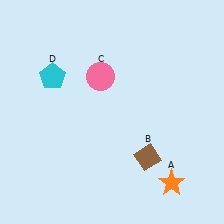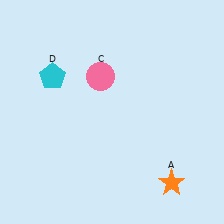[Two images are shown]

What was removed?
The brown diamond (B) was removed in Image 2.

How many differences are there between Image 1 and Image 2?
There is 1 difference between the two images.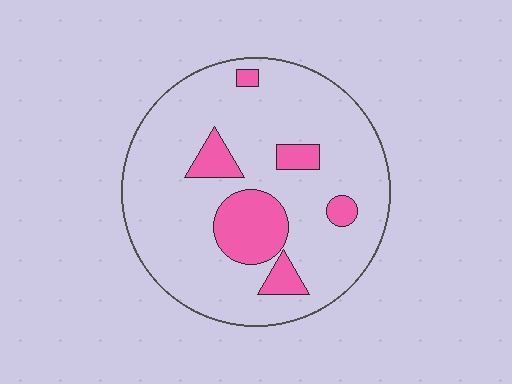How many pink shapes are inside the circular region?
6.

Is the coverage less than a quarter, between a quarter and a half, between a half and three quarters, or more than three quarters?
Less than a quarter.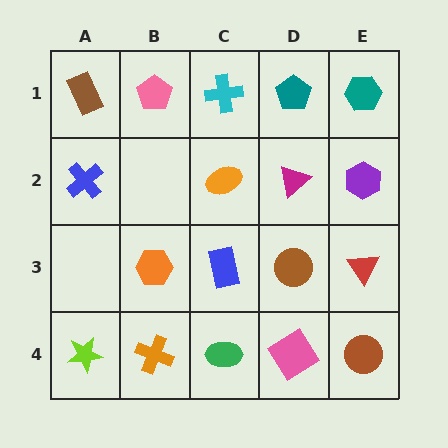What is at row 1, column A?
A brown rectangle.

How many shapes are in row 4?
5 shapes.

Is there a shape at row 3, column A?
No, that cell is empty.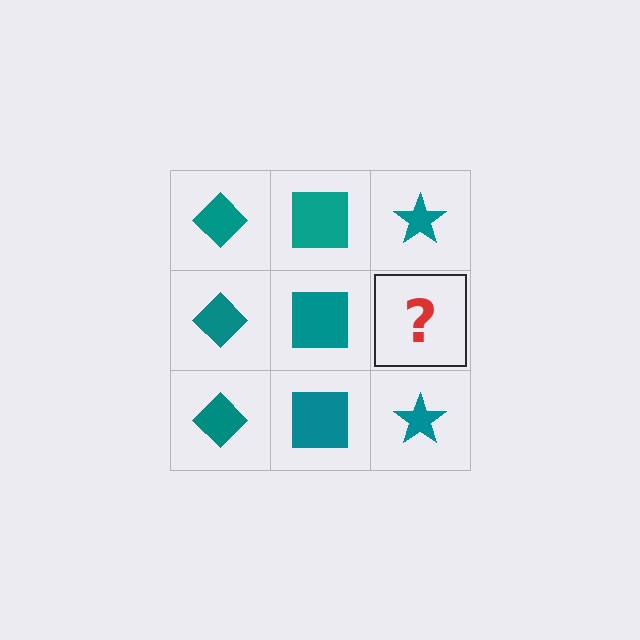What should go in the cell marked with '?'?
The missing cell should contain a teal star.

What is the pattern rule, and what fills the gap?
The rule is that each column has a consistent shape. The gap should be filled with a teal star.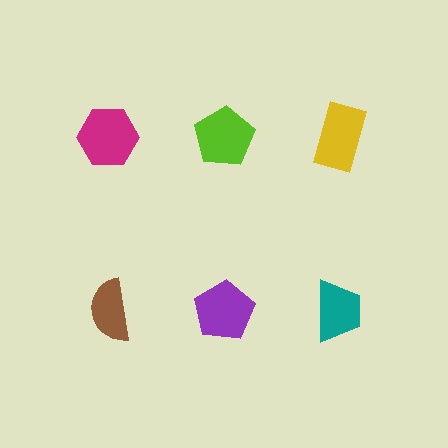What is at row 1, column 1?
A magenta hexagon.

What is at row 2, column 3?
A teal trapezoid.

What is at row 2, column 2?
A purple pentagon.